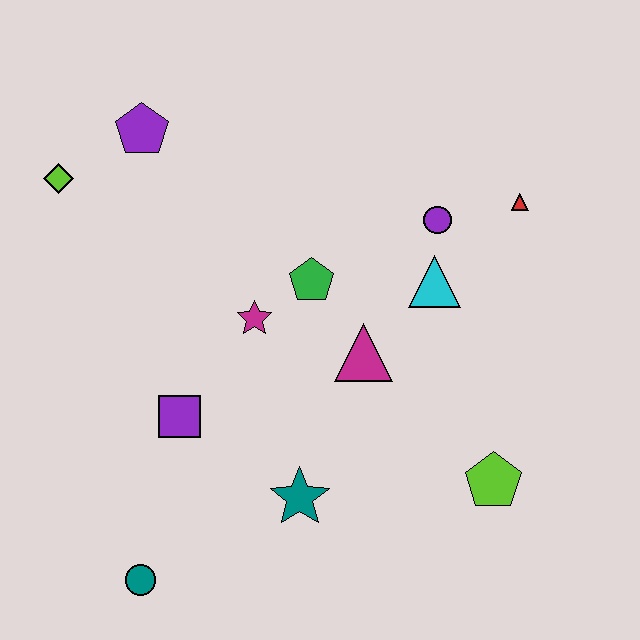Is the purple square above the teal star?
Yes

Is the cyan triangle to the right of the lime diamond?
Yes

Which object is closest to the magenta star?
The green pentagon is closest to the magenta star.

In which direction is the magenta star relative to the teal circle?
The magenta star is above the teal circle.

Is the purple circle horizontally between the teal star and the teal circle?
No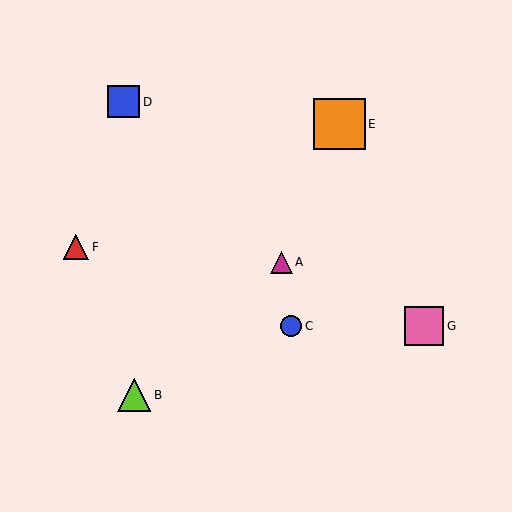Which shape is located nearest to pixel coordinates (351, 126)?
The orange square (labeled E) at (339, 124) is nearest to that location.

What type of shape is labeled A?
Shape A is a magenta triangle.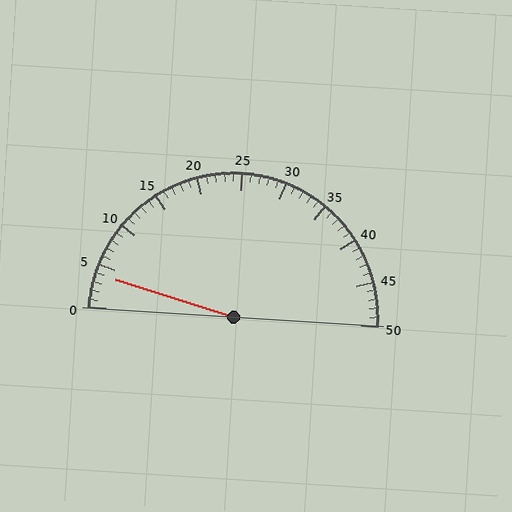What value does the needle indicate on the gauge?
The needle indicates approximately 4.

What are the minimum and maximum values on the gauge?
The gauge ranges from 0 to 50.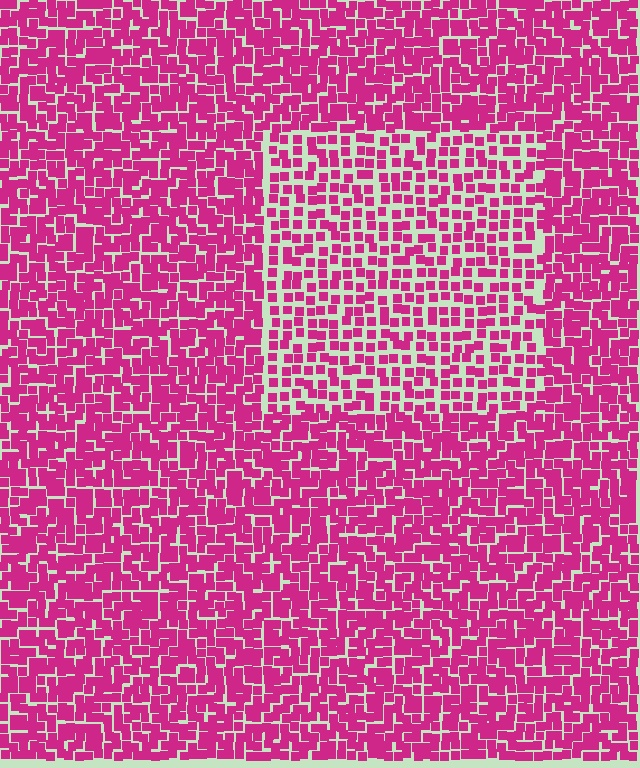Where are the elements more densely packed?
The elements are more densely packed outside the rectangle boundary.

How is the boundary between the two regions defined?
The boundary is defined by a change in element density (approximately 1.7x ratio). All elements are the same color, size, and shape.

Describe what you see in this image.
The image contains small magenta elements arranged at two different densities. A rectangle-shaped region is visible where the elements are less densely packed than the surrounding area.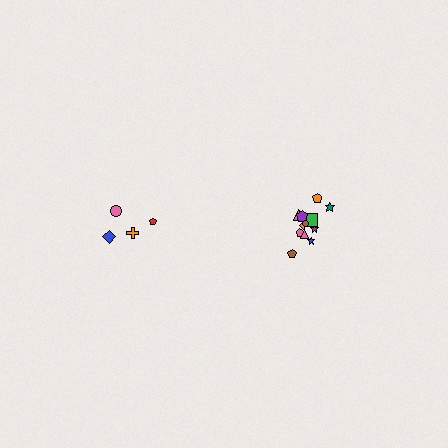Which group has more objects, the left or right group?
The right group.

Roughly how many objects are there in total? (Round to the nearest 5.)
Roughly 15 objects in total.